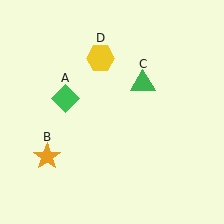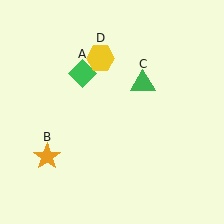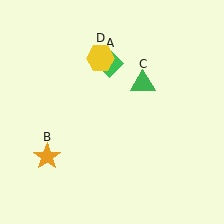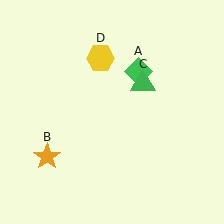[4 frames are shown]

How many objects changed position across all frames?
1 object changed position: green diamond (object A).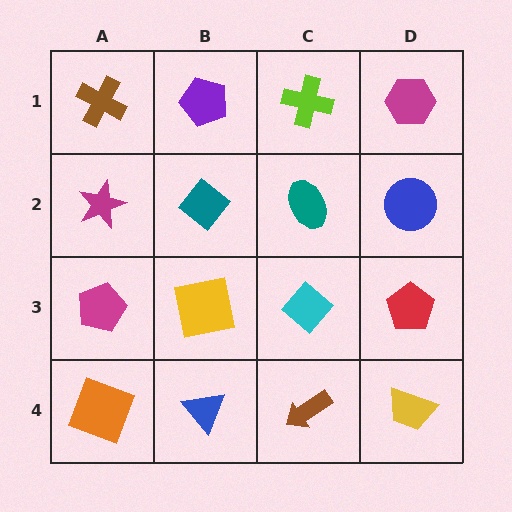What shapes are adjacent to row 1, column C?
A teal ellipse (row 2, column C), a purple pentagon (row 1, column B), a magenta hexagon (row 1, column D).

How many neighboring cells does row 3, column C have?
4.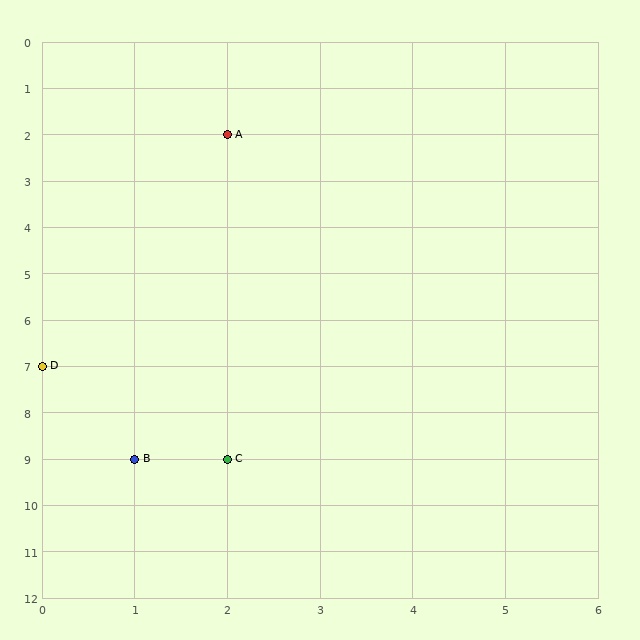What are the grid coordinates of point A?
Point A is at grid coordinates (2, 2).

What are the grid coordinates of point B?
Point B is at grid coordinates (1, 9).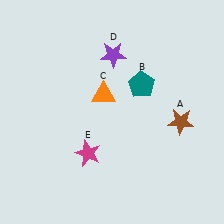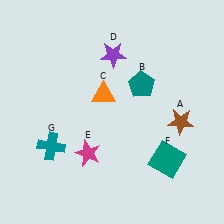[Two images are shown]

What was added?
A teal square (F), a teal cross (G) were added in Image 2.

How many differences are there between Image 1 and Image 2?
There are 2 differences between the two images.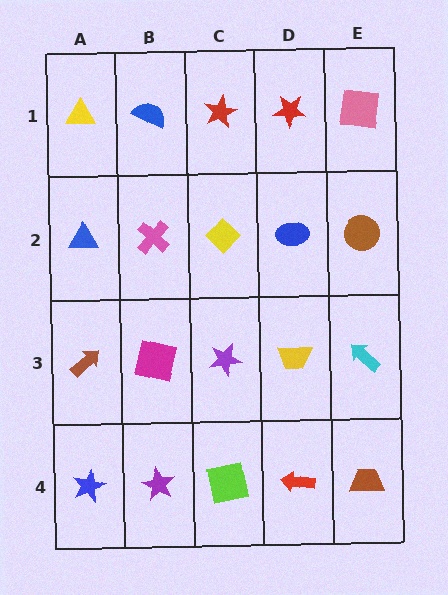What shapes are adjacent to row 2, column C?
A red star (row 1, column C), a purple star (row 3, column C), a pink cross (row 2, column B), a blue ellipse (row 2, column D).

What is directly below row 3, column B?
A purple star.